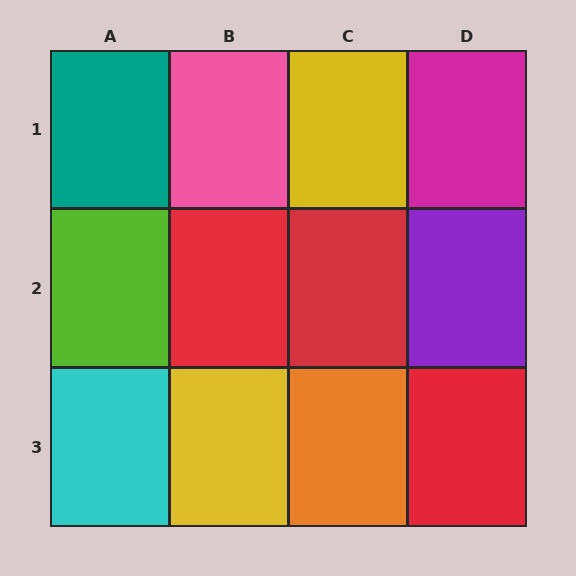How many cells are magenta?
1 cell is magenta.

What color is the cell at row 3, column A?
Cyan.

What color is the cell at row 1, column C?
Yellow.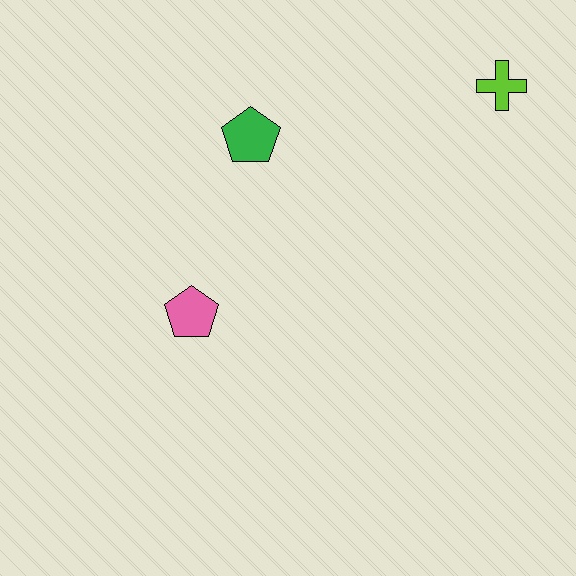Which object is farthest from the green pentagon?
The lime cross is farthest from the green pentagon.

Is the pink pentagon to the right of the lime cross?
No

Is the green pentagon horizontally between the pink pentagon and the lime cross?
Yes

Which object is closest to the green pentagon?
The pink pentagon is closest to the green pentagon.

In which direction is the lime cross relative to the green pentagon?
The lime cross is to the right of the green pentagon.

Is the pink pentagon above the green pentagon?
No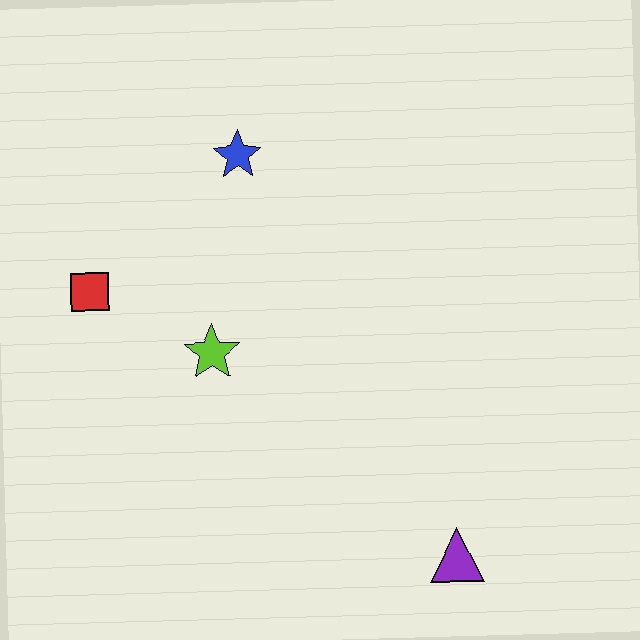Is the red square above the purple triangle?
Yes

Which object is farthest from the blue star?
The purple triangle is farthest from the blue star.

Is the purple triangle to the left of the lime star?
No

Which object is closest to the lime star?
The red square is closest to the lime star.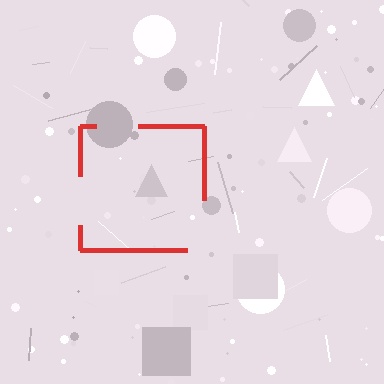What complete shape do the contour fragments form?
The contour fragments form a square.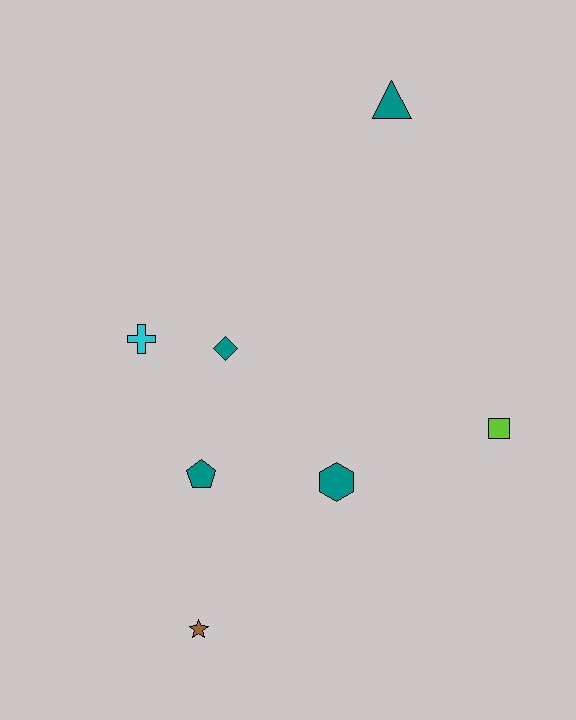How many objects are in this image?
There are 7 objects.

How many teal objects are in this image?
There are 4 teal objects.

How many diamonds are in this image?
There is 1 diamond.